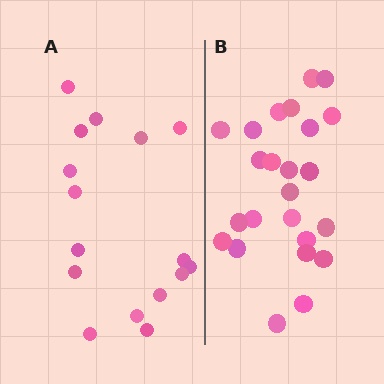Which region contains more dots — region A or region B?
Region B (the right region) has more dots.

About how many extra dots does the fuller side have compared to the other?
Region B has roughly 8 or so more dots than region A.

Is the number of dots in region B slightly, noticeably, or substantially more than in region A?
Region B has substantially more. The ratio is roughly 1.5 to 1.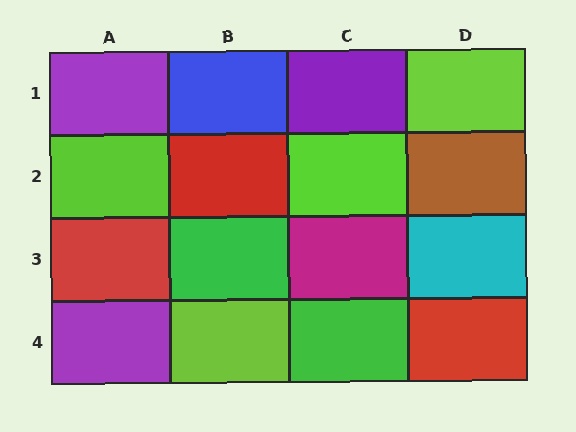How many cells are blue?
1 cell is blue.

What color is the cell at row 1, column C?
Purple.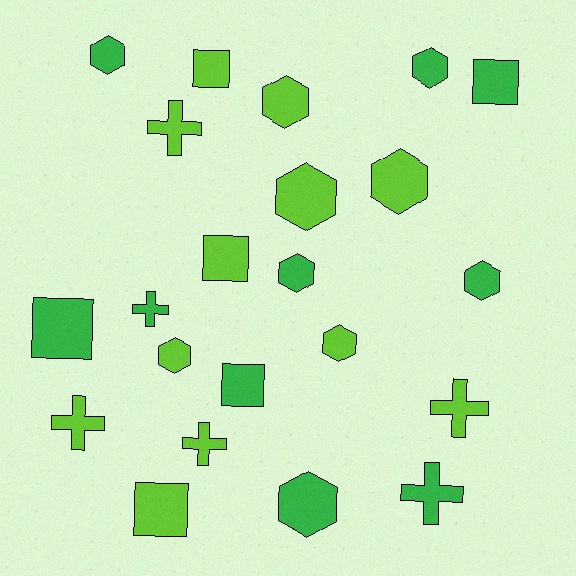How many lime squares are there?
There are 3 lime squares.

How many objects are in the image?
There are 22 objects.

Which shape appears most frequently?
Hexagon, with 10 objects.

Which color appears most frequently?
Lime, with 12 objects.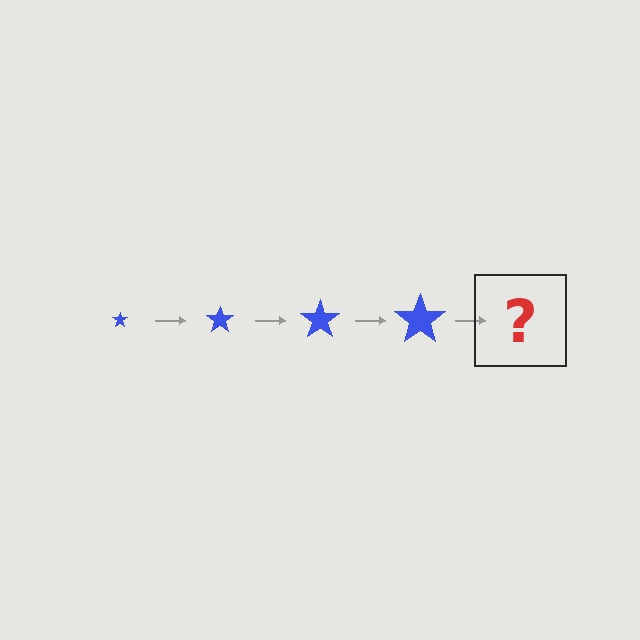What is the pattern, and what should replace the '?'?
The pattern is that the star gets progressively larger each step. The '?' should be a blue star, larger than the previous one.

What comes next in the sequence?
The next element should be a blue star, larger than the previous one.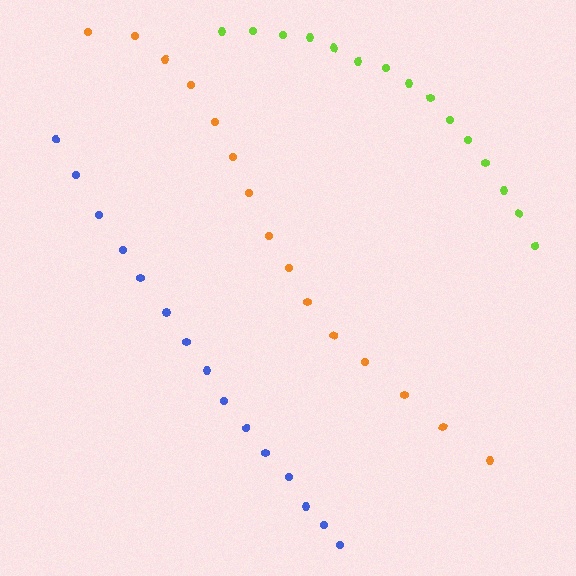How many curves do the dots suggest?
There are 3 distinct paths.